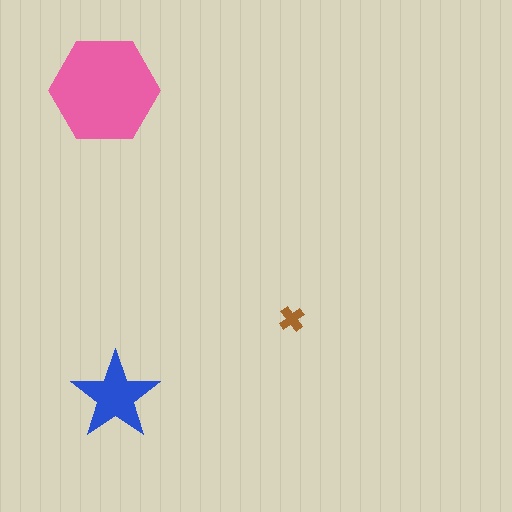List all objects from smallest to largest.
The brown cross, the blue star, the pink hexagon.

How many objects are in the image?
There are 3 objects in the image.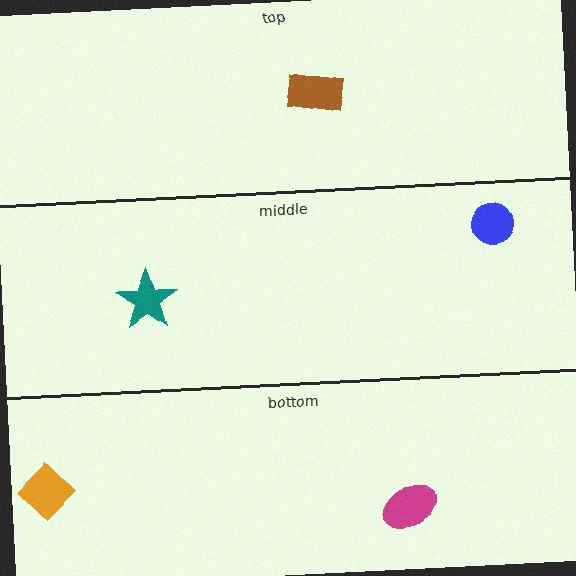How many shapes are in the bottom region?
2.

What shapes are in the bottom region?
The orange diamond, the magenta ellipse.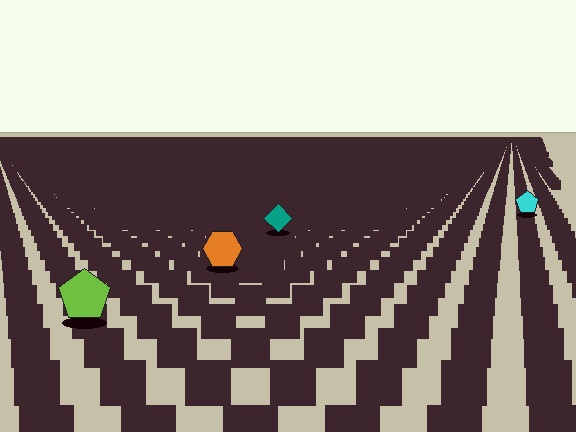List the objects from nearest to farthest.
From nearest to farthest: the lime pentagon, the orange hexagon, the teal diamond, the cyan pentagon.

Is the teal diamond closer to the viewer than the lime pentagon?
No. The lime pentagon is closer — you can tell from the texture gradient: the ground texture is coarser near it.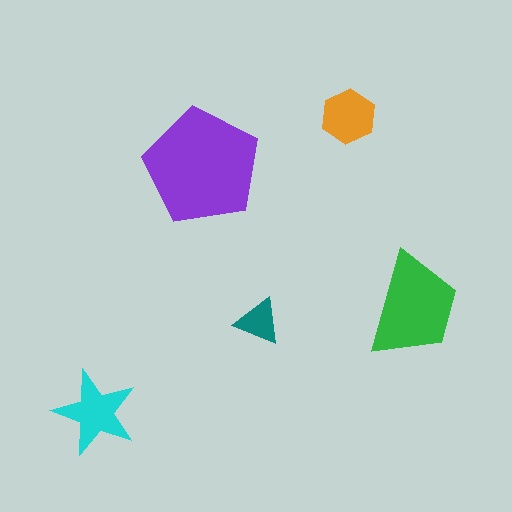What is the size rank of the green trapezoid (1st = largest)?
2nd.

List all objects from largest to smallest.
The purple pentagon, the green trapezoid, the cyan star, the orange hexagon, the teal triangle.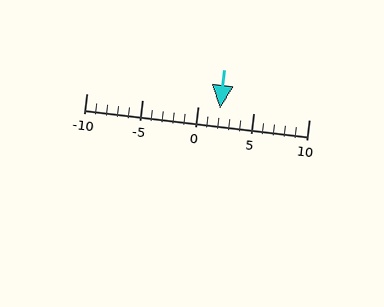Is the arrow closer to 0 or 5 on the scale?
The arrow is closer to 0.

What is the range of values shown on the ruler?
The ruler shows values from -10 to 10.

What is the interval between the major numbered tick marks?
The major tick marks are spaced 5 units apart.